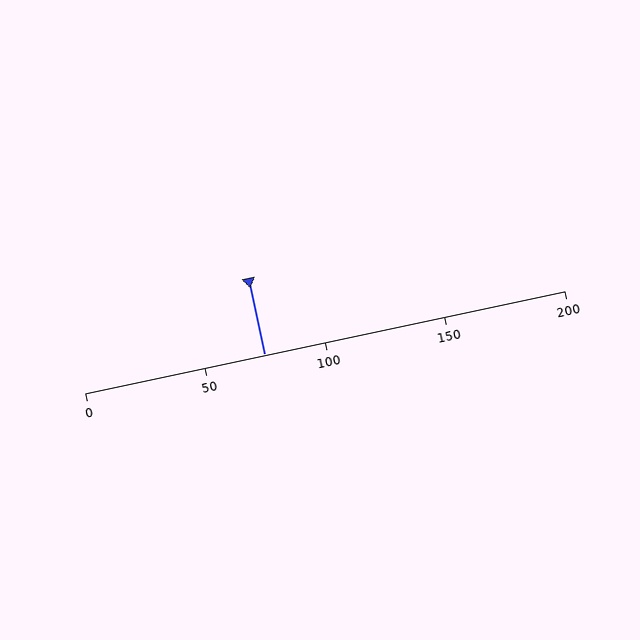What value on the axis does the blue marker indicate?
The marker indicates approximately 75.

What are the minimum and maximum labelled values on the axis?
The axis runs from 0 to 200.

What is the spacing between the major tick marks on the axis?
The major ticks are spaced 50 apart.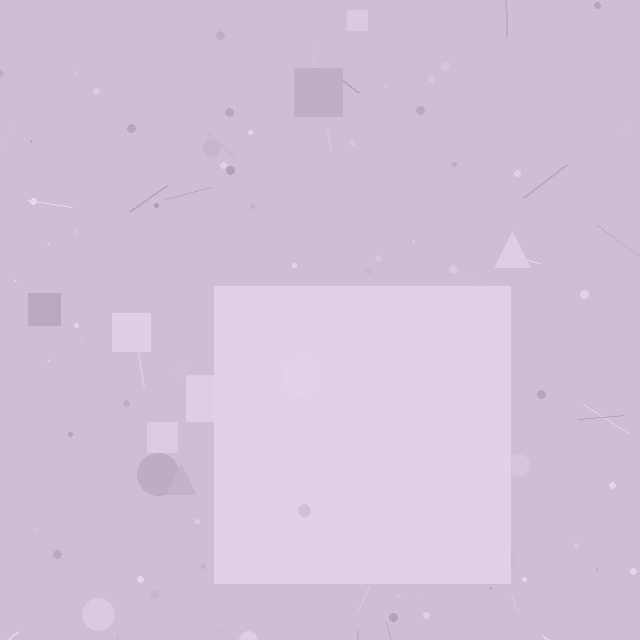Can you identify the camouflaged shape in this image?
The camouflaged shape is a square.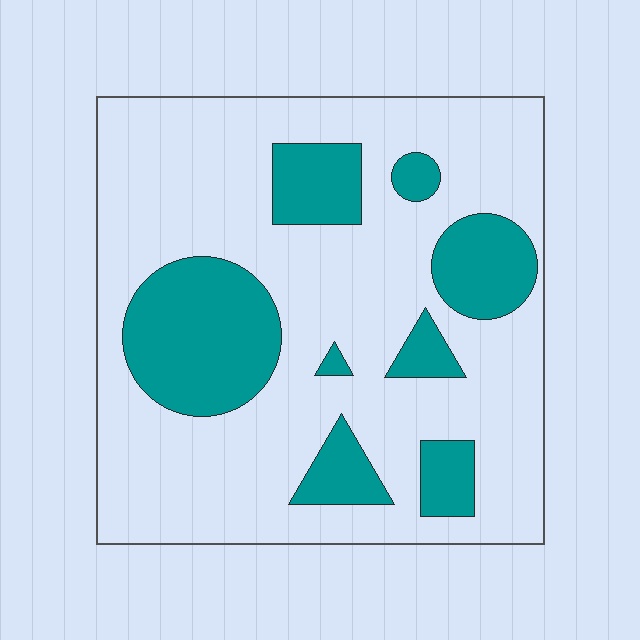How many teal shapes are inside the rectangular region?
8.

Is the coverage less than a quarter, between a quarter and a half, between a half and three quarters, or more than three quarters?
Between a quarter and a half.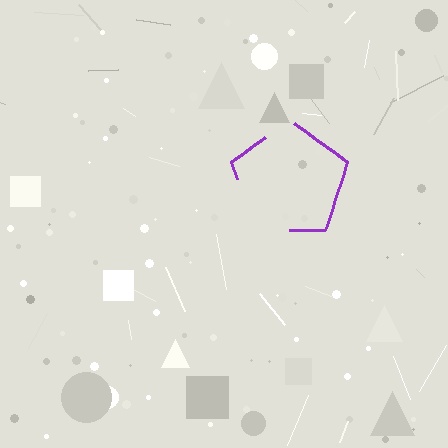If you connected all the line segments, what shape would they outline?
They would outline a pentagon.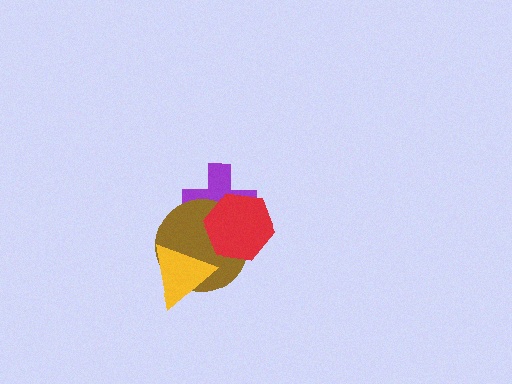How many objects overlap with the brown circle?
3 objects overlap with the brown circle.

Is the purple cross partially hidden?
Yes, it is partially covered by another shape.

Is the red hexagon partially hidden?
No, no other shape covers it.